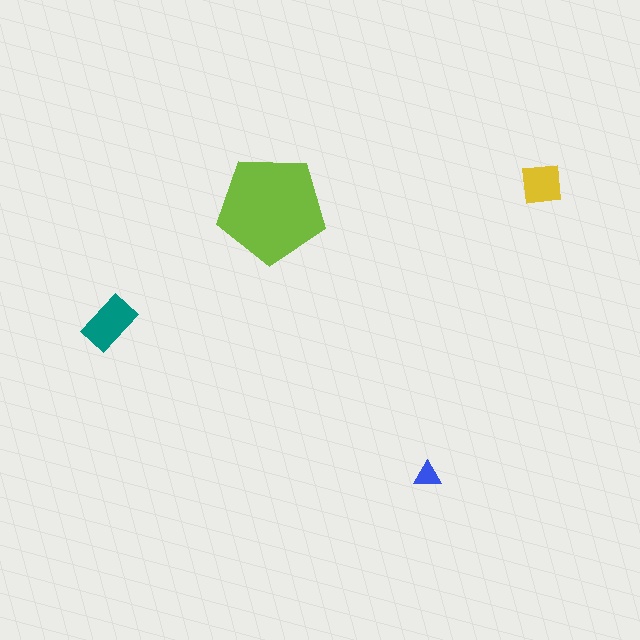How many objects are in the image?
There are 4 objects in the image.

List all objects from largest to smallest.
The lime pentagon, the teal rectangle, the yellow square, the blue triangle.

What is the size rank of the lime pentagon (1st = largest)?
1st.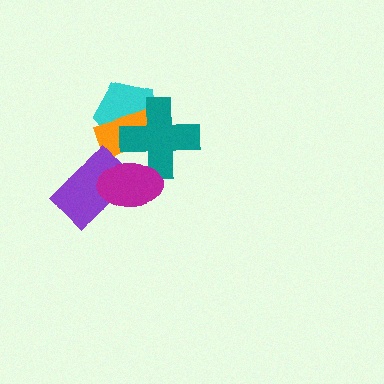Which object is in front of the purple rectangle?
The magenta ellipse is in front of the purple rectangle.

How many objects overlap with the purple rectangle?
1 object overlaps with the purple rectangle.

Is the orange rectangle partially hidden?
Yes, it is partially covered by another shape.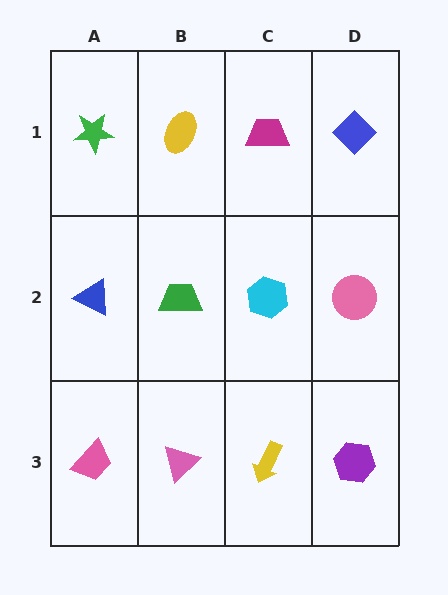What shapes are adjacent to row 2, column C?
A magenta trapezoid (row 1, column C), a yellow arrow (row 3, column C), a green trapezoid (row 2, column B), a pink circle (row 2, column D).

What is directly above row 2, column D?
A blue diamond.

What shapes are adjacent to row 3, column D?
A pink circle (row 2, column D), a yellow arrow (row 3, column C).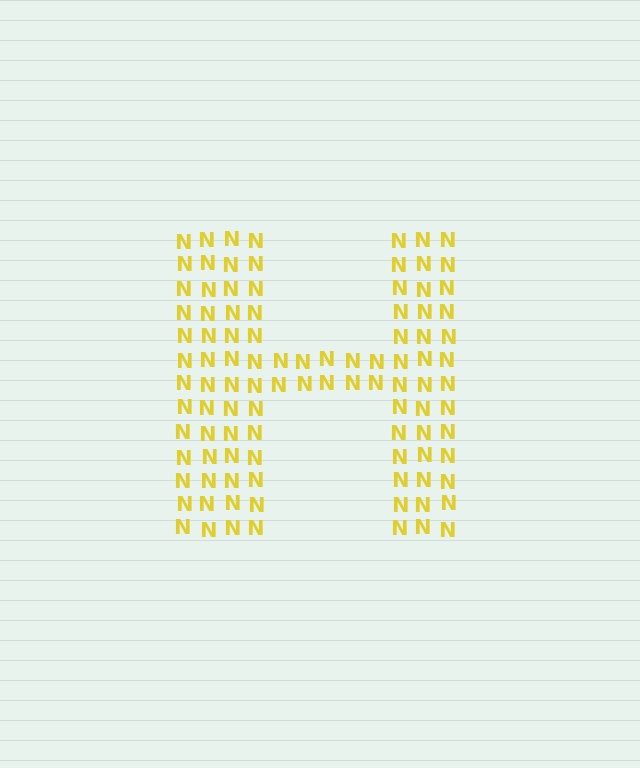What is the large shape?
The large shape is the letter H.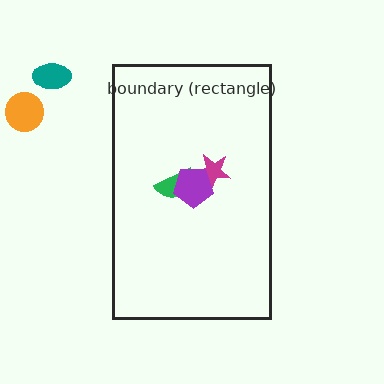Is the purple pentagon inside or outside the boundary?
Inside.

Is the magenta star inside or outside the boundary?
Inside.